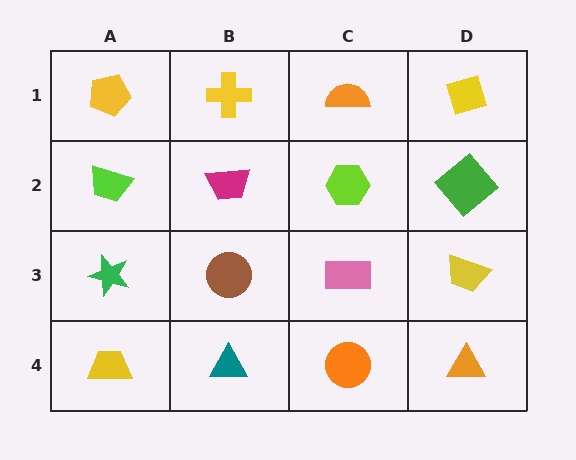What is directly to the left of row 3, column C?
A brown circle.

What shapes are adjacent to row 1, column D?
A green diamond (row 2, column D), an orange semicircle (row 1, column C).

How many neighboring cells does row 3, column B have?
4.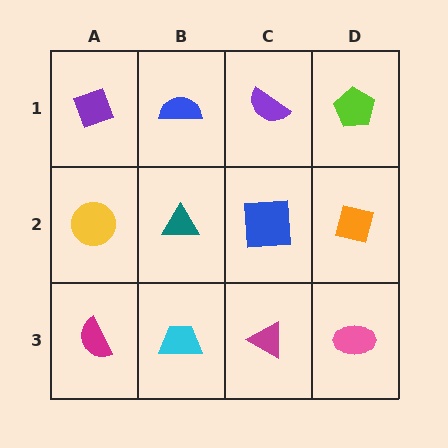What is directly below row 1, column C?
A blue square.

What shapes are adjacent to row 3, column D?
An orange square (row 2, column D), a magenta triangle (row 3, column C).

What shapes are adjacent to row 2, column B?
A blue semicircle (row 1, column B), a cyan trapezoid (row 3, column B), a yellow circle (row 2, column A), a blue square (row 2, column C).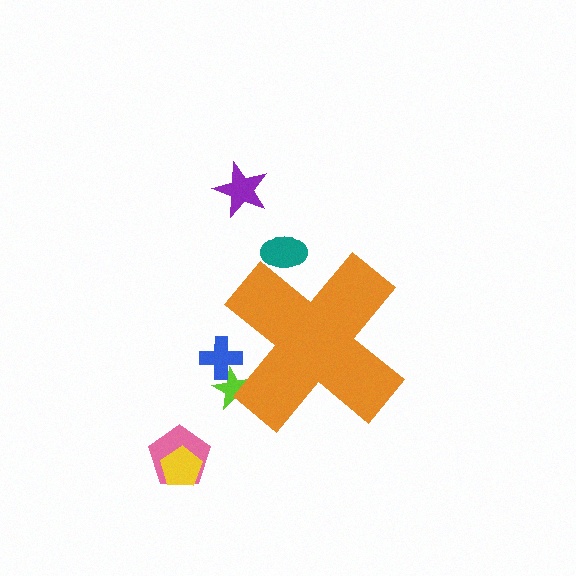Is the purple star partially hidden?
No, the purple star is fully visible.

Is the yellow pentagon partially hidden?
No, the yellow pentagon is fully visible.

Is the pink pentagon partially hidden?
No, the pink pentagon is fully visible.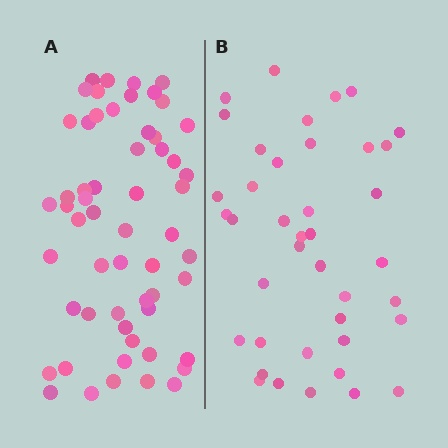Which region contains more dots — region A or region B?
Region A (the left region) has more dots.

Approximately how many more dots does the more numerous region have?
Region A has approximately 15 more dots than region B.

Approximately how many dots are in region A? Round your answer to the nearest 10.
About 60 dots. (The exact count is 57, which rounds to 60.)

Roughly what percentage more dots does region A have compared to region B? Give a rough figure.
About 40% more.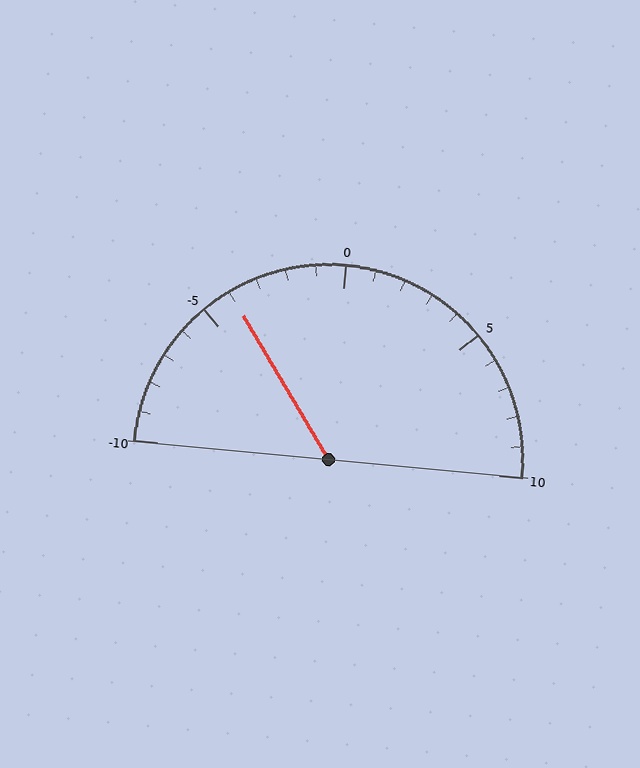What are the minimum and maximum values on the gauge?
The gauge ranges from -10 to 10.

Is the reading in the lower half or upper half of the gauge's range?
The reading is in the lower half of the range (-10 to 10).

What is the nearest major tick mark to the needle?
The nearest major tick mark is -5.